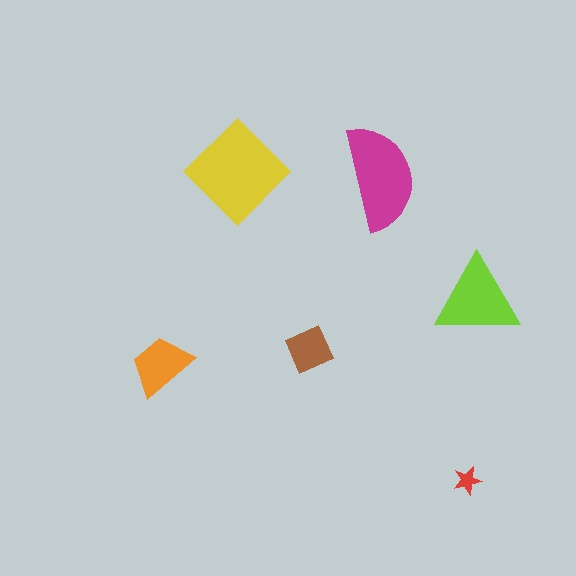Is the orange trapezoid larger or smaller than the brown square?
Larger.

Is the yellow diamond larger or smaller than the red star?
Larger.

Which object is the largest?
The yellow diamond.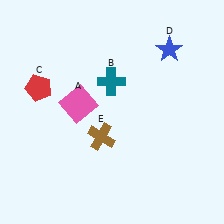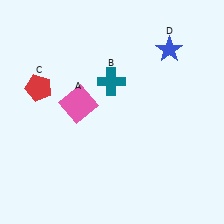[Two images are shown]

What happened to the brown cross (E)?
The brown cross (E) was removed in Image 2. It was in the bottom-left area of Image 1.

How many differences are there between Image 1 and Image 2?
There is 1 difference between the two images.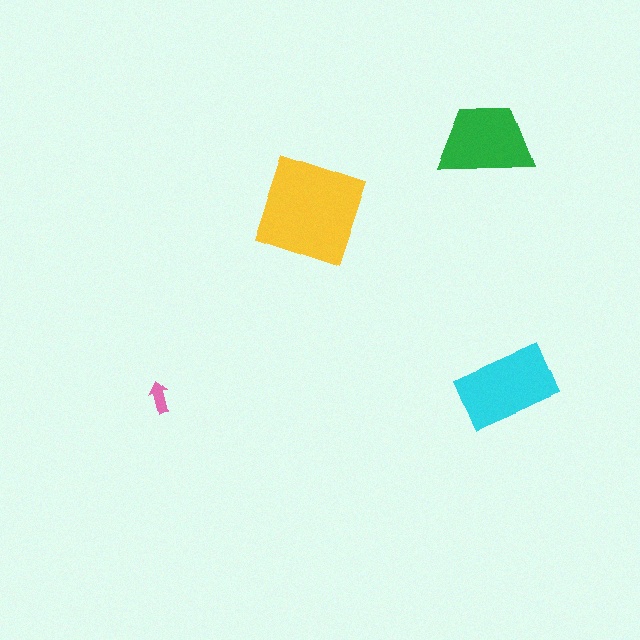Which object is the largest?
The yellow square.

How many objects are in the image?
There are 4 objects in the image.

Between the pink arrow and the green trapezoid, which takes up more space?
The green trapezoid.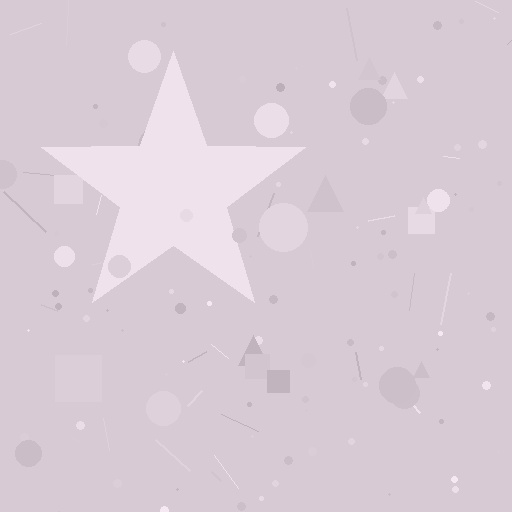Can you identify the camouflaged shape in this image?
The camouflaged shape is a star.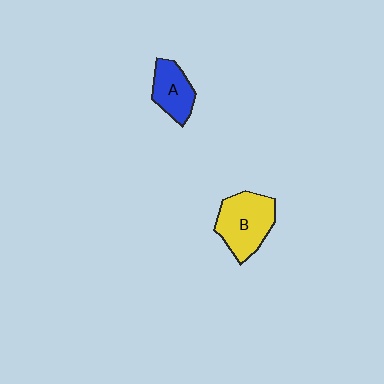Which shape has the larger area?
Shape B (yellow).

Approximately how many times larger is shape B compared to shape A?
Approximately 1.5 times.